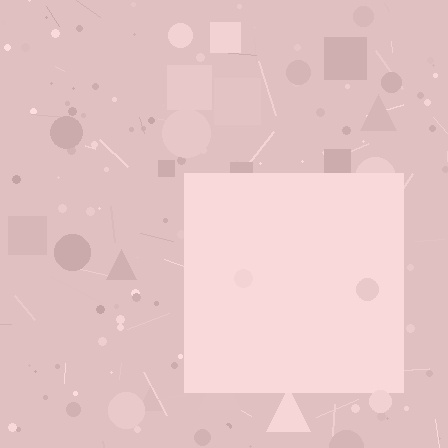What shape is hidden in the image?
A square is hidden in the image.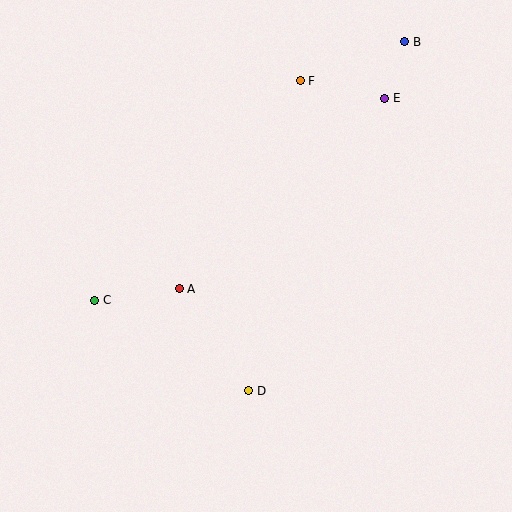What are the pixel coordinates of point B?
Point B is at (405, 42).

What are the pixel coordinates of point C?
Point C is at (95, 300).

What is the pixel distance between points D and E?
The distance between D and E is 323 pixels.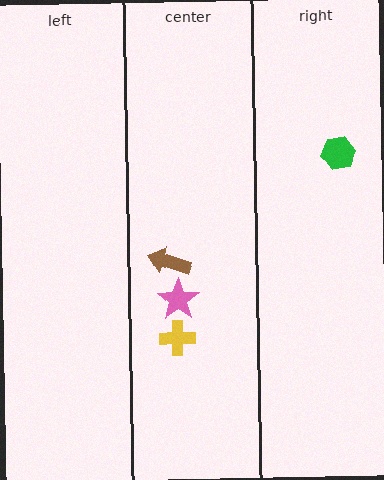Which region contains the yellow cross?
The center region.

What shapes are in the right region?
The green hexagon.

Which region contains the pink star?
The center region.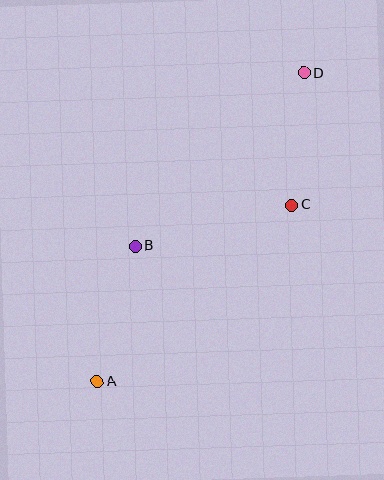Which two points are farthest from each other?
Points A and D are farthest from each other.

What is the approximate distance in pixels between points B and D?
The distance between B and D is approximately 241 pixels.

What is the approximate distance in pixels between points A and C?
The distance between A and C is approximately 262 pixels.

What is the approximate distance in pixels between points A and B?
The distance between A and B is approximately 141 pixels.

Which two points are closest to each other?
Points C and D are closest to each other.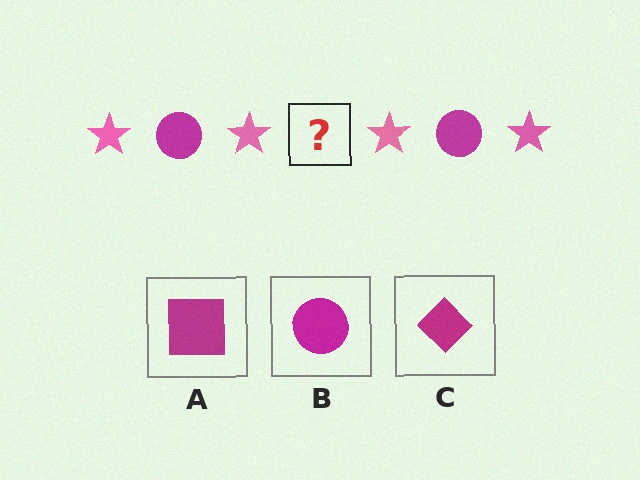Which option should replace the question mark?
Option B.